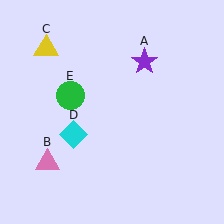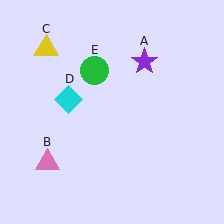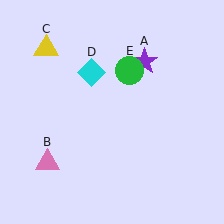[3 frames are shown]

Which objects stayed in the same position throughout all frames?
Purple star (object A) and pink triangle (object B) and yellow triangle (object C) remained stationary.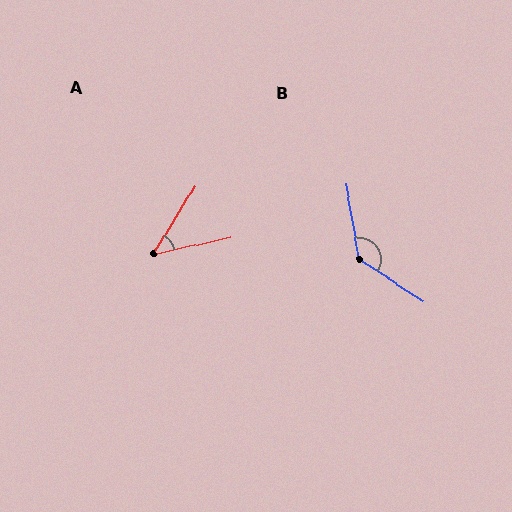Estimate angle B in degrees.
Approximately 133 degrees.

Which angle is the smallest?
A, at approximately 46 degrees.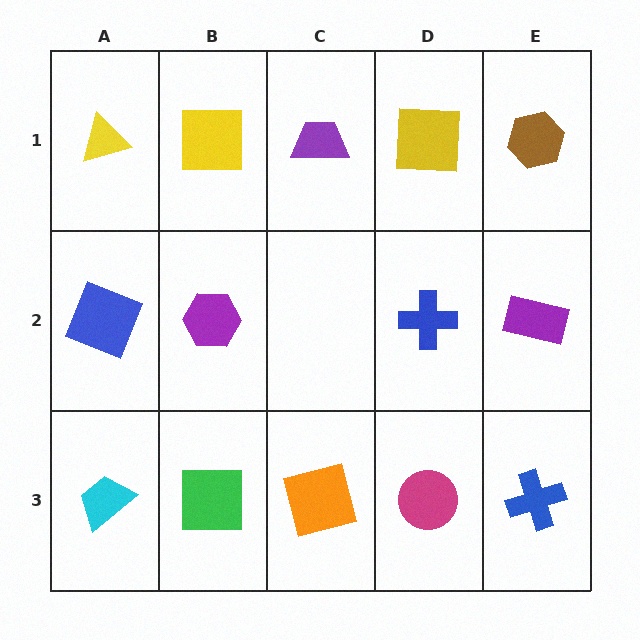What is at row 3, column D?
A magenta circle.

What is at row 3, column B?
A green square.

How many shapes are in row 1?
5 shapes.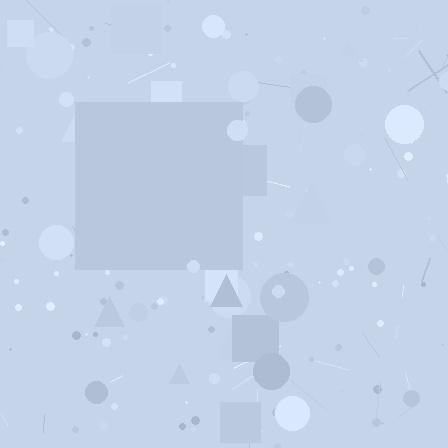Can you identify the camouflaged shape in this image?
The camouflaged shape is a square.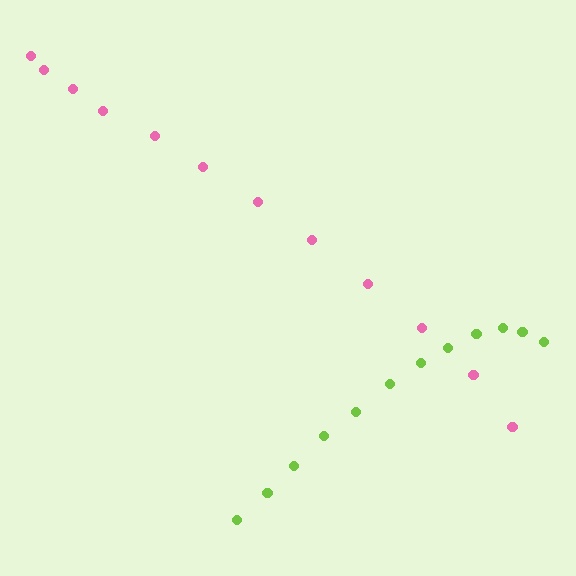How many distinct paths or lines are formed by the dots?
There are 2 distinct paths.